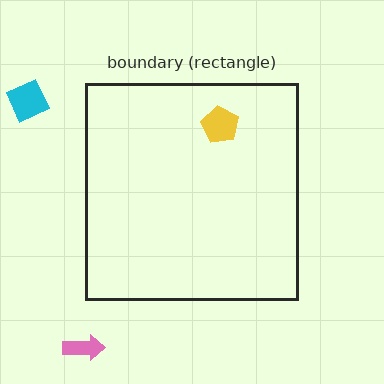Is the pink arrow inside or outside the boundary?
Outside.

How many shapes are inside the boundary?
1 inside, 2 outside.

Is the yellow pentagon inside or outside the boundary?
Inside.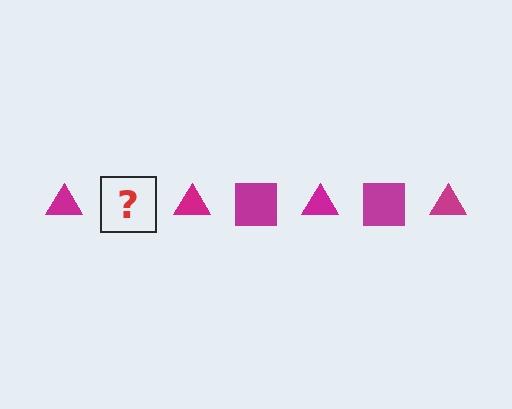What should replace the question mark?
The question mark should be replaced with a magenta square.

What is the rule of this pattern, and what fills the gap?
The rule is that the pattern cycles through triangle, square shapes in magenta. The gap should be filled with a magenta square.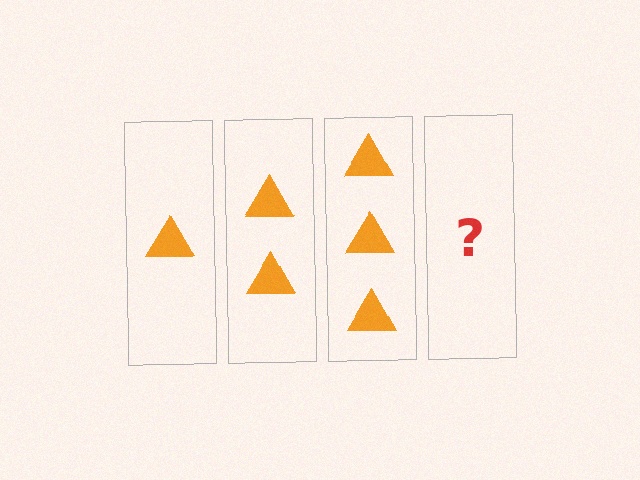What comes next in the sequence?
The next element should be 4 triangles.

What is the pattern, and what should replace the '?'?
The pattern is that each step adds one more triangle. The '?' should be 4 triangles.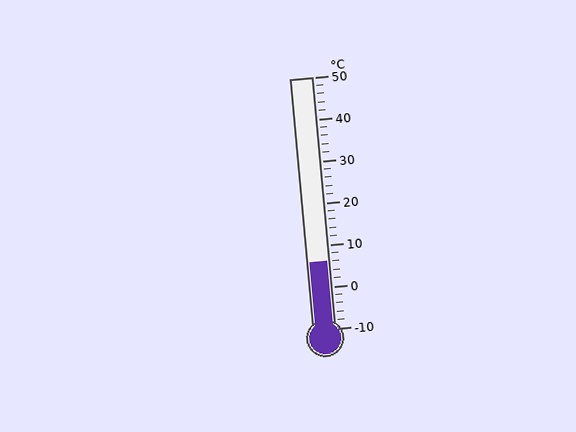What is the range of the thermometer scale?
The thermometer scale ranges from -10°C to 50°C.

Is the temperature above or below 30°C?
The temperature is below 30°C.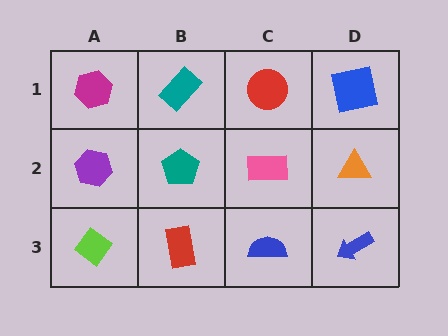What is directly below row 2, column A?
A lime diamond.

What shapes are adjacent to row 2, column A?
A magenta hexagon (row 1, column A), a lime diamond (row 3, column A), a teal pentagon (row 2, column B).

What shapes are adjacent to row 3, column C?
A pink rectangle (row 2, column C), a red rectangle (row 3, column B), a blue arrow (row 3, column D).